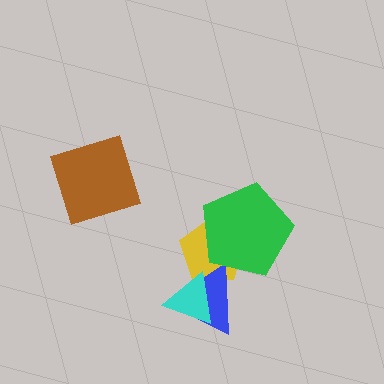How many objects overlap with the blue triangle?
3 objects overlap with the blue triangle.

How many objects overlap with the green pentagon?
2 objects overlap with the green pentagon.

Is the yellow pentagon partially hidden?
Yes, it is partially covered by another shape.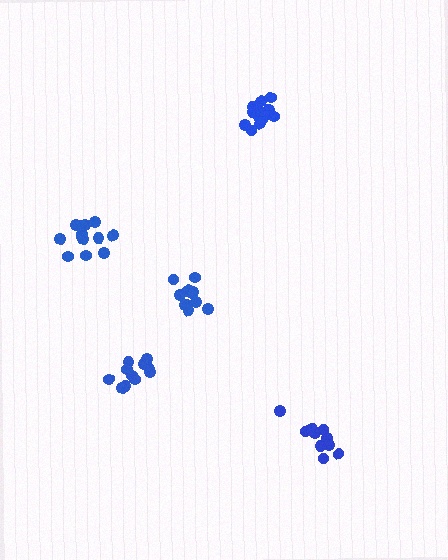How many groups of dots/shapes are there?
There are 5 groups.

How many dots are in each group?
Group 1: 11 dots, Group 2: 15 dots, Group 3: 13 dots, Group 4: 11 dots, Group 5: 11 dots (61 total).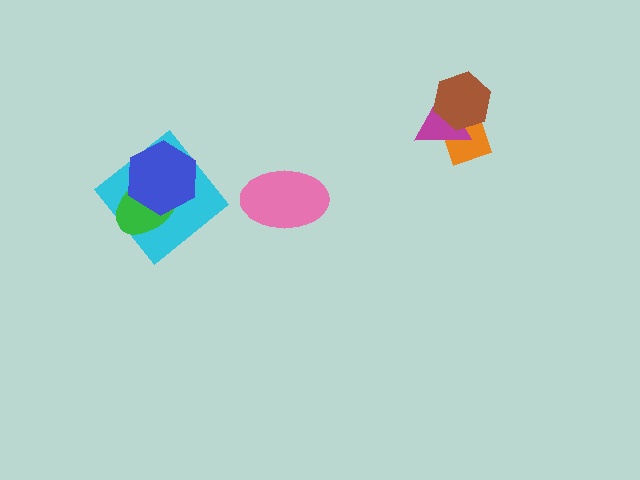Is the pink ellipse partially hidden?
No, no other shape covers it.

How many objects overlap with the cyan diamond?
2 objects overlap with the cyan diamond.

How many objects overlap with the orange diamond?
2 objects overlap with the orange diamond.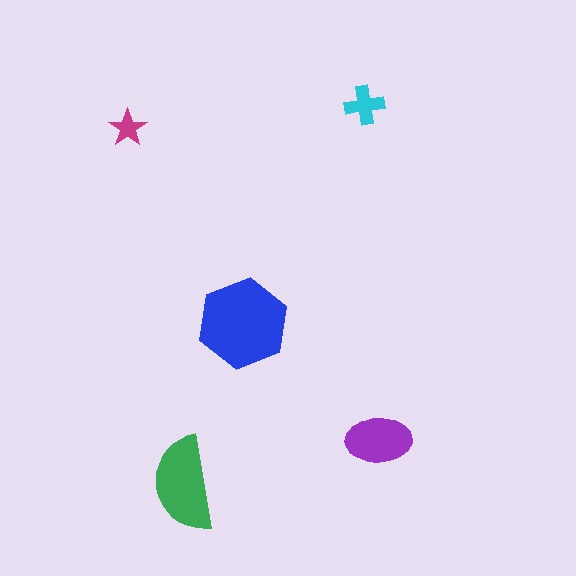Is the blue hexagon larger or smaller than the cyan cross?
Larger.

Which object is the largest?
The blue hexagon.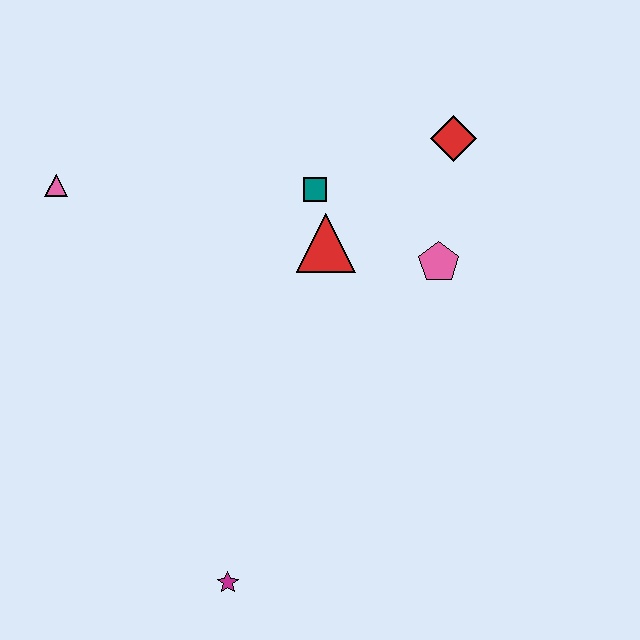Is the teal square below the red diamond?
Yes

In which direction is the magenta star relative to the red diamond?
The magenta star is below the red diamond.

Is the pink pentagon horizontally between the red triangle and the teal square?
No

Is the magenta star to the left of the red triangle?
Yes